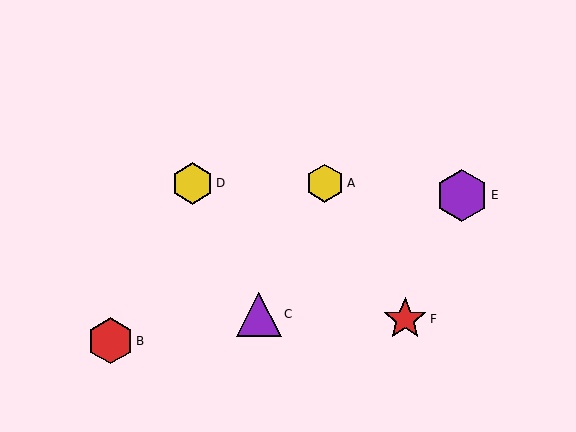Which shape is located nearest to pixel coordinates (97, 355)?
The red hexagon (labeled B) at (110, 341) is nearest to that location.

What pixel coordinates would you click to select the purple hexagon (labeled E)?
Click at (462, 195) to select the purple hexagon E.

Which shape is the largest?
The purple hexagon (labeled E) is the largest.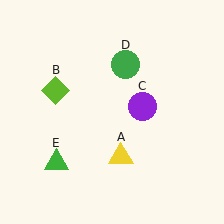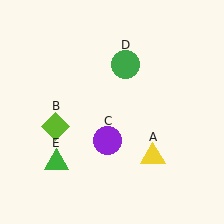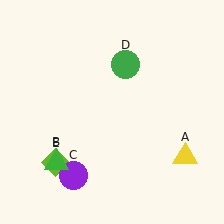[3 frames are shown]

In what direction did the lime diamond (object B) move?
The lime diamond (object B) moved down.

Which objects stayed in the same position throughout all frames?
Green circle (object D) and green triangle (object E) remained stationary.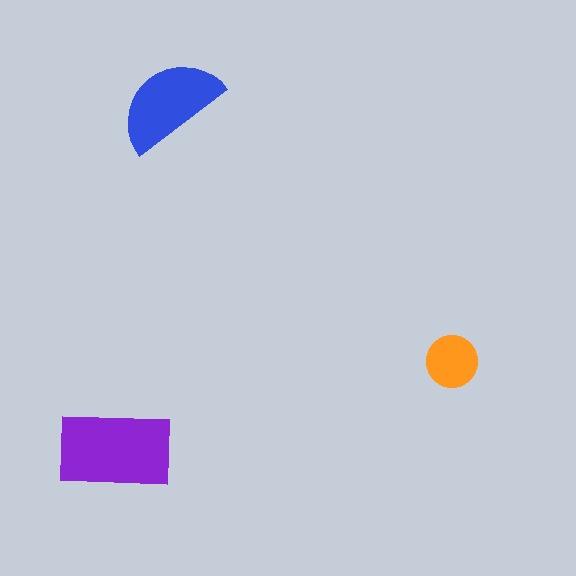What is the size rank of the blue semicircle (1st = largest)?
2nd.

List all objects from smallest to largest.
The orange circle, the blue semicircle, the purple rectangle.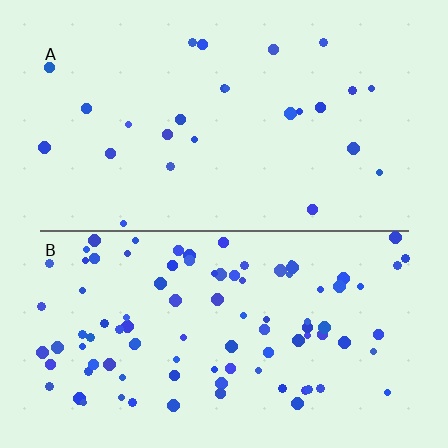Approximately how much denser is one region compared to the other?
Approximately 3.7× — region B over region A.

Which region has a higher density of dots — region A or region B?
B (the bottom).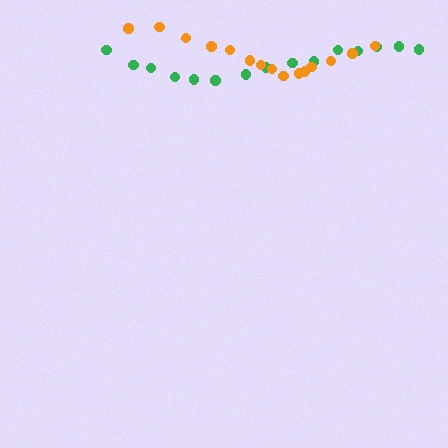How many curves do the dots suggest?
There are 2 distinct paths.